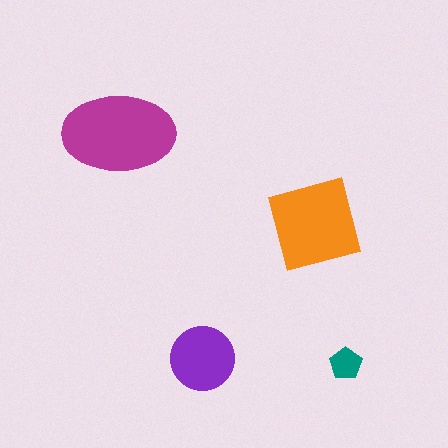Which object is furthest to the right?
The teal pentagon is rightmost.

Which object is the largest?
The magenta ellipse.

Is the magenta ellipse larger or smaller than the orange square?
Larger.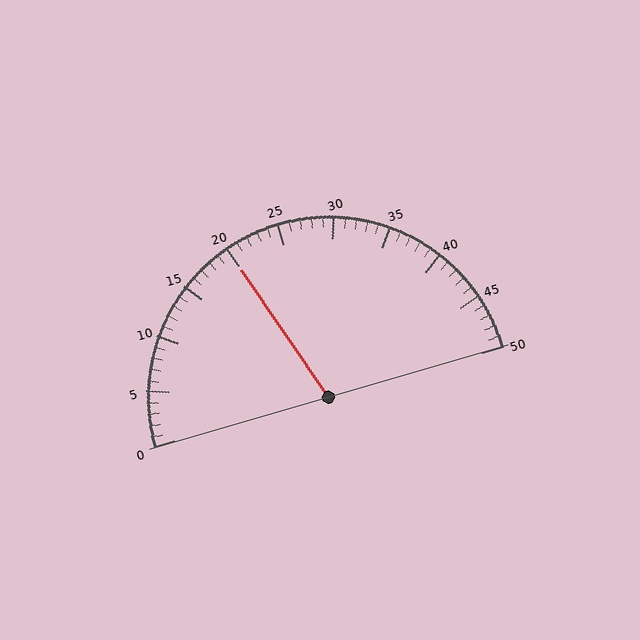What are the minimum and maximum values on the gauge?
The gauge ranges from 0 to 50.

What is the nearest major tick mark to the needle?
The nearest major tick mark is 20.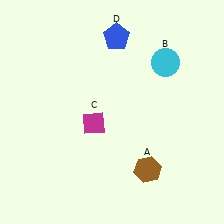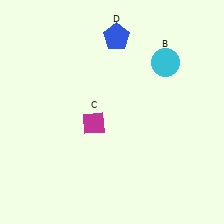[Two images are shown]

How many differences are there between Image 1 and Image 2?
There is 1 difference between the two images.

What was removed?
The brown hexagon (A) was removed in Image 2.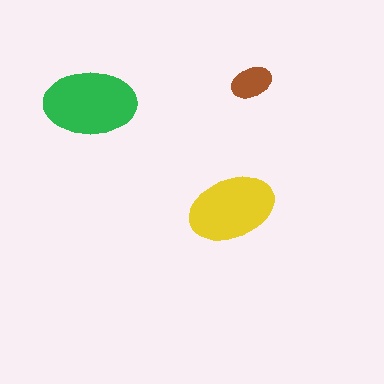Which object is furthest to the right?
The brown ellipse is rightmost.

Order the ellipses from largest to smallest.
the green one, the yellow one, the brown one.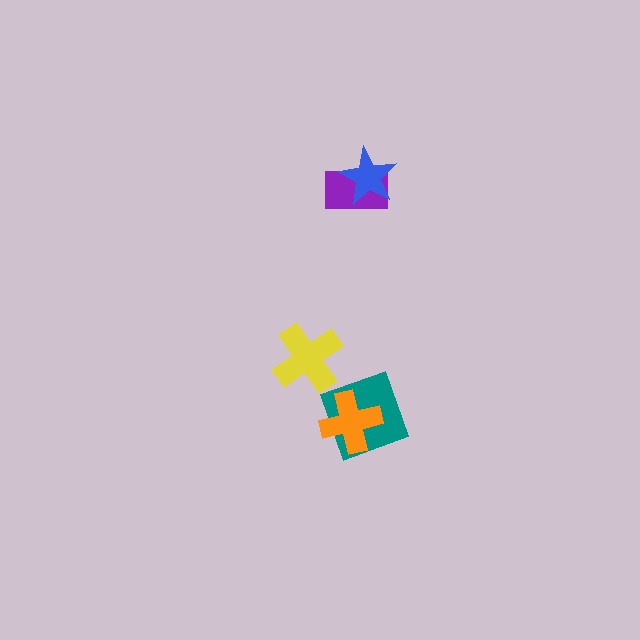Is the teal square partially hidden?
Yes, it is partially covered by another shape.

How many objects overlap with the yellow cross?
0 objects overlap with the yellow cross.